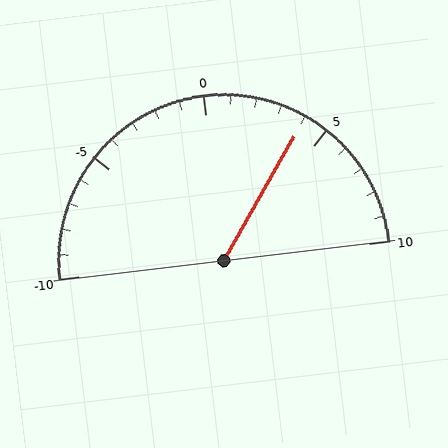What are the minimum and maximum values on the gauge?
The gauge ranges from -10 to 10.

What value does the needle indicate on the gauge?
The needle indicates approximately 4.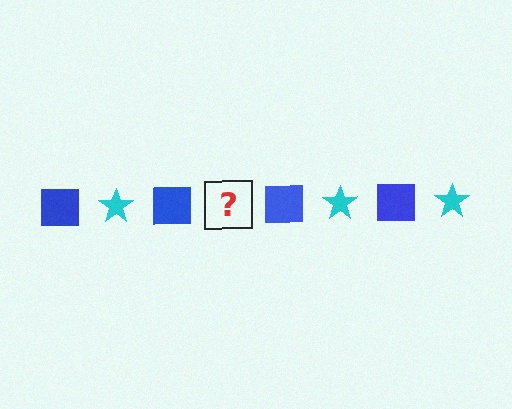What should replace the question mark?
The question mark should be replaced with a cyan star.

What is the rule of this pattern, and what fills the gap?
The rule is that the pattern alternates between blue square and cyan star. The gap should be filled with a cyan star.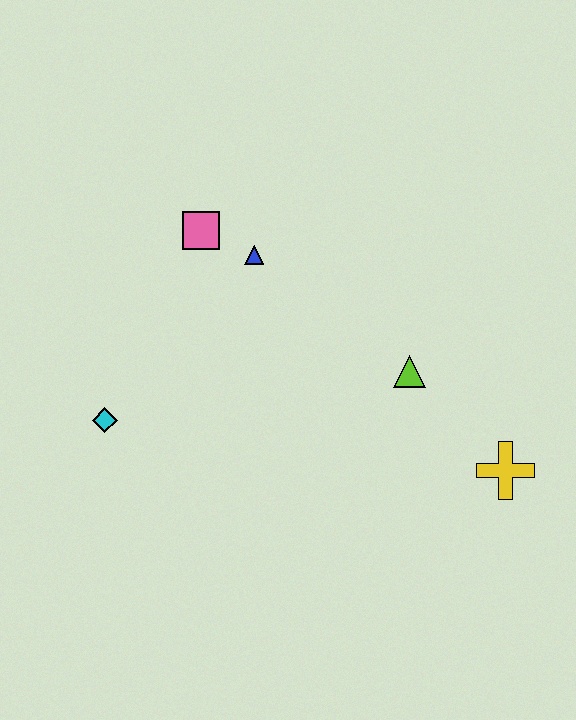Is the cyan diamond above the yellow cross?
Yes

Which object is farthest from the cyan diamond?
The yellow cross is farthest from the cyan diamond.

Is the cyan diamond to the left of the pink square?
Yes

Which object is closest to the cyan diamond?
The pink square is closest to the cyan diamond.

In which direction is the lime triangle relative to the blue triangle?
The lime triangle is to the right of the blue triangle.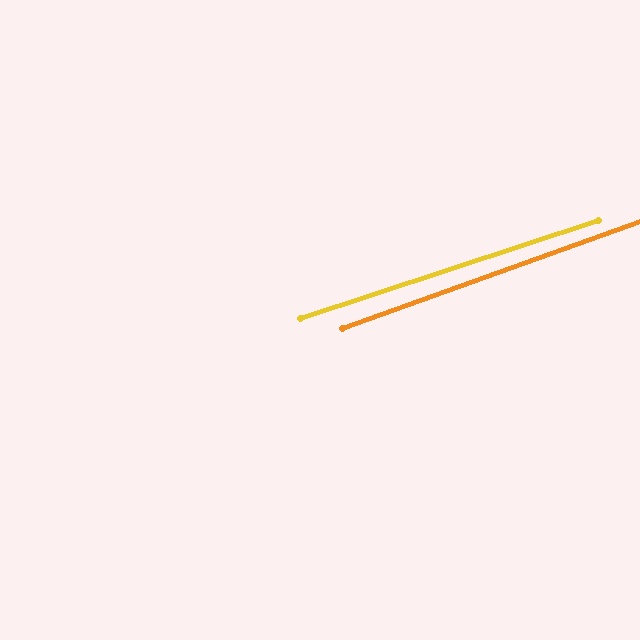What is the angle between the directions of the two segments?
Approximately 2 degrees.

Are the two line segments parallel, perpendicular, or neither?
Parallel — their directions differ by only 1.6°.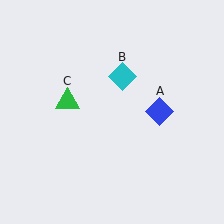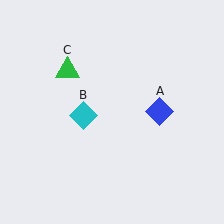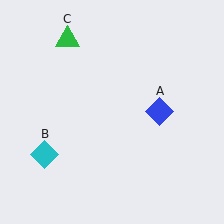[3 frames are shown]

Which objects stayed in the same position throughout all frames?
Blue diamond (object A) remained stationary.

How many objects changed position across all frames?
2 objects changed position: cyan diamond (object B), green triangle (object C).